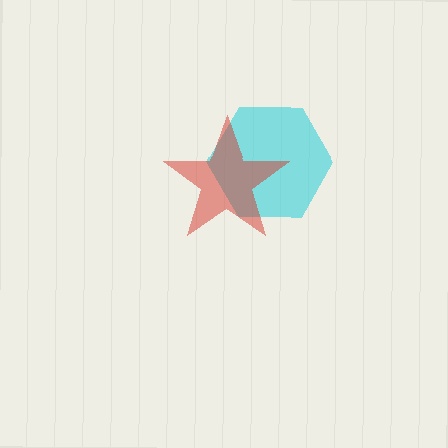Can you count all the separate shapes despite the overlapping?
Yes, there are 2 separate shapes.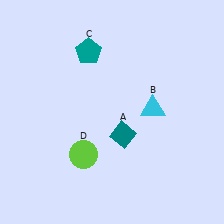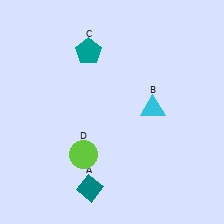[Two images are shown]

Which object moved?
The teal diamond (A) moved down.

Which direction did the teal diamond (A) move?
The teal diamond (A) moved down.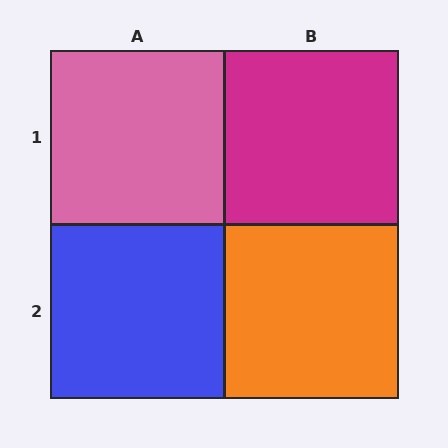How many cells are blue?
1 cell is blue.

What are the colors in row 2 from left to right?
Blue, orange.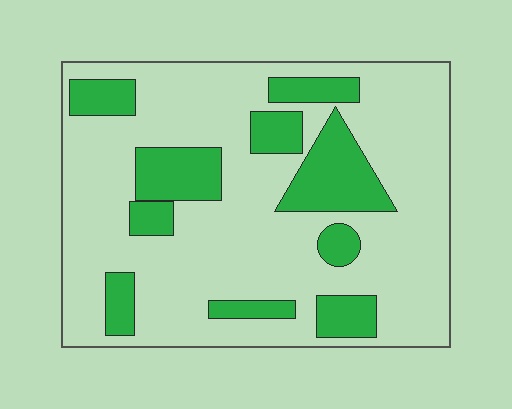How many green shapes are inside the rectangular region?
10.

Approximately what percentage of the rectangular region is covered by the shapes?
Approximately 25%.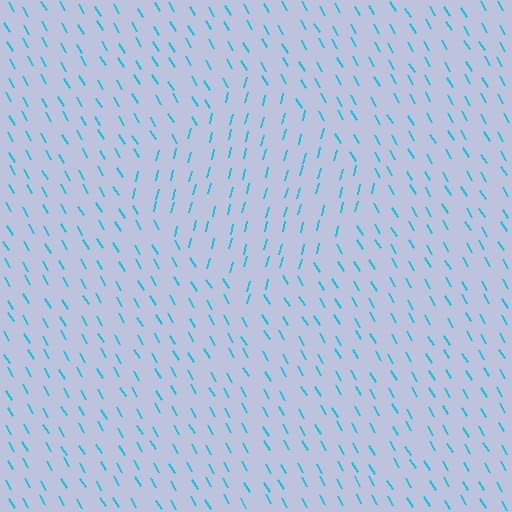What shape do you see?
I see a diamond.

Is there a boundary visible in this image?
Yes, there is a texture boundary formed by a change in line orientation.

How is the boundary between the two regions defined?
The boundary is defined purely by a change in line orientation (approximately 45 degrees difference). All lines are the same color and thickness.